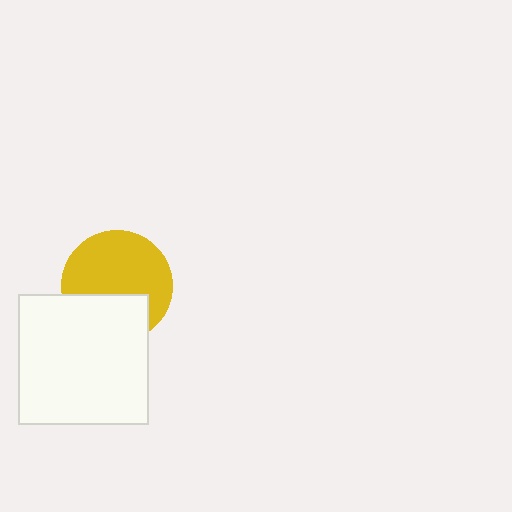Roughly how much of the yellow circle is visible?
About half of it is visible (roughly 64%).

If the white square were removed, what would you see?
You would see the complete yellow circle.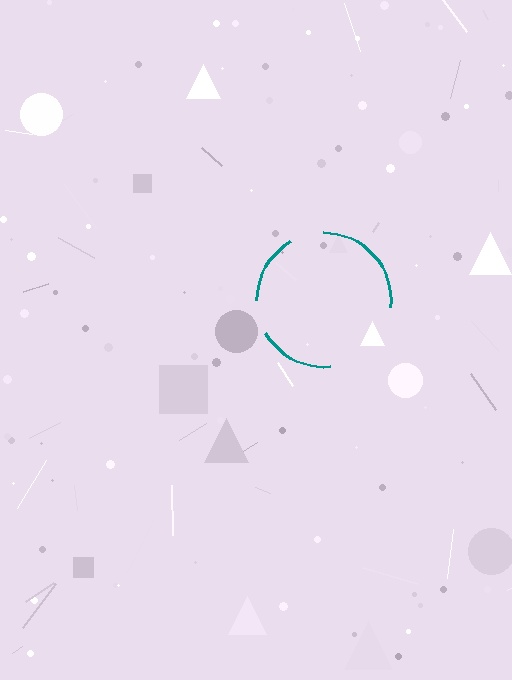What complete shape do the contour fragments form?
The contour fragments form a circle.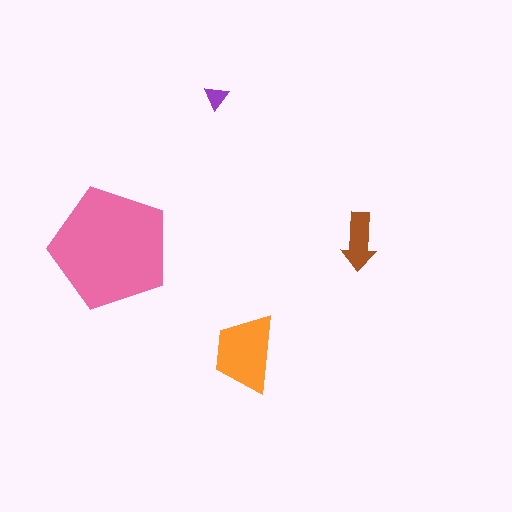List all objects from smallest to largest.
The purple triangle, the brown arrow, the orange trapezoid, the pink pentagon.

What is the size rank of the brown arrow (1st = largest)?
3rd.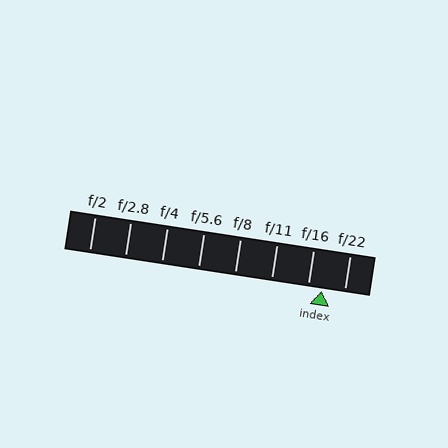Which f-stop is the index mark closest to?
The index mark is closest to f/16.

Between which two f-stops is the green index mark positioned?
The index mark is between f/16 and f/22.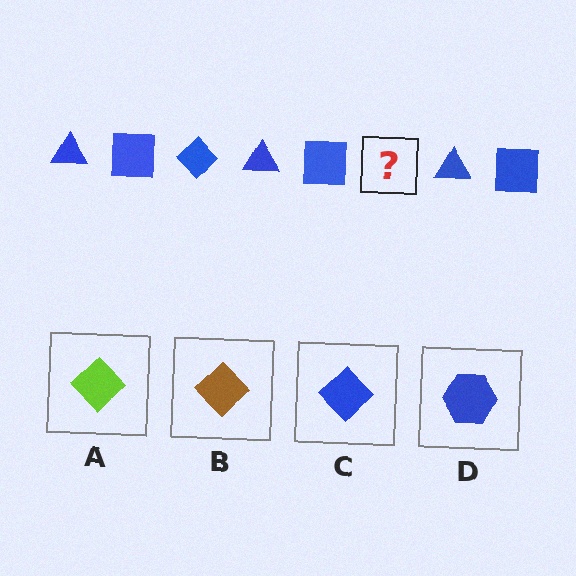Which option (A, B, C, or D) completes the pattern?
C.